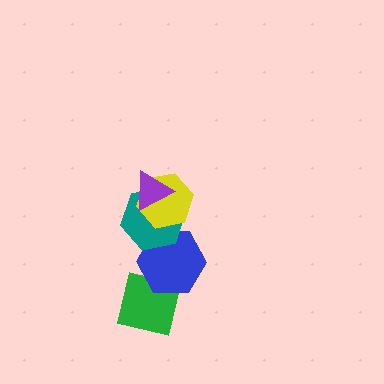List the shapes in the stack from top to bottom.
From top to bottom: the purple triangle, the yellow hexagon, the teal hexagon, the blue hexagon, the green square.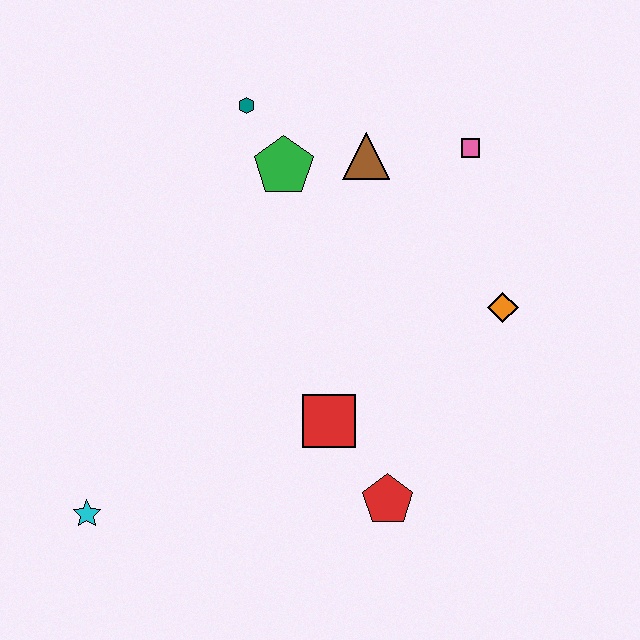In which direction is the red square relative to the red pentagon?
The red square is above the red pentagon.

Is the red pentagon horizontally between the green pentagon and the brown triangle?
No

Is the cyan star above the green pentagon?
No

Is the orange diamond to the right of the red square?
Yes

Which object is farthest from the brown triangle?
The cyan star is farthest from the brown triangle.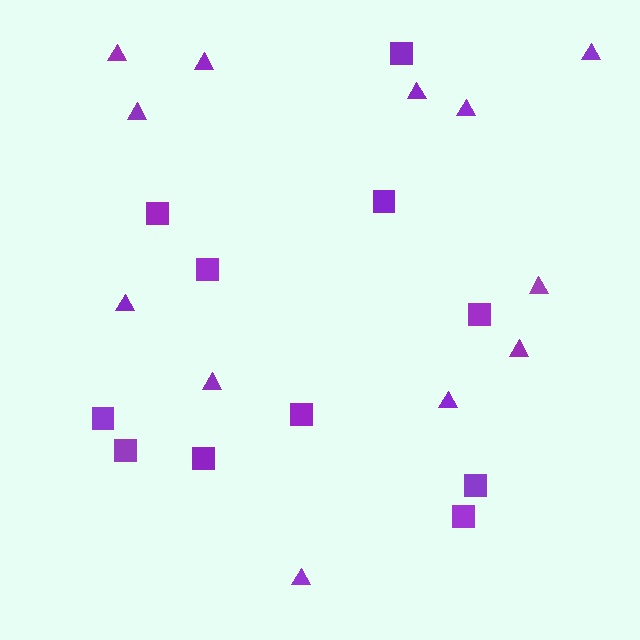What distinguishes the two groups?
There are 2 groups: one group of squares (11) and one group of triangles (12).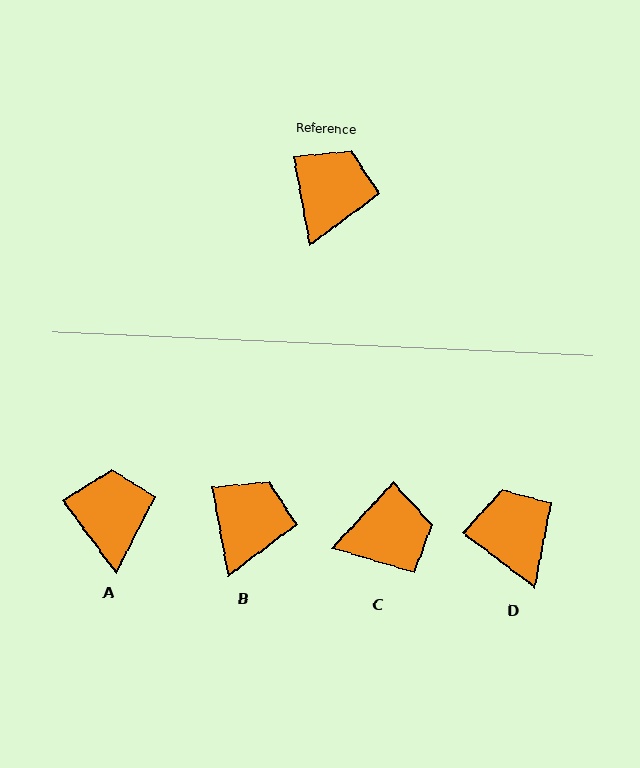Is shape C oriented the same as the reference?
No, it is off by about 53 degrees.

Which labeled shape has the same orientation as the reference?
B.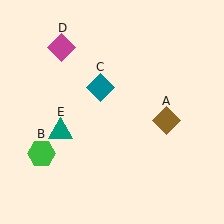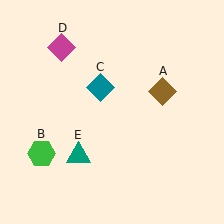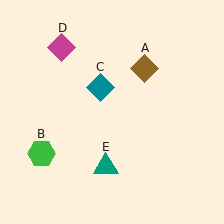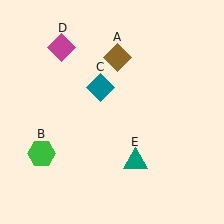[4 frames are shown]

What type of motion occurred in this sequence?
The brown diamond (object A), teal triangle (object E) rotated counterclockwise around the center of the scene.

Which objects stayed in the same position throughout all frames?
Green hexagon (object B) and teal diamond (object C) and magenta diamond (object D) remained stationary.